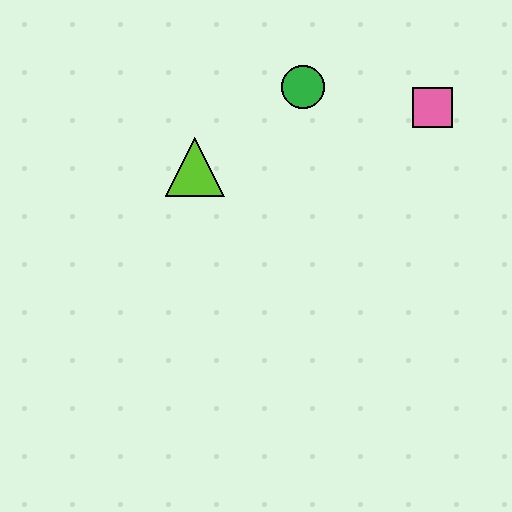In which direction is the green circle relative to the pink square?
The green circle is to the left of the pink square.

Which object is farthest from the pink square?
The lime triangle is farthest from the pink square.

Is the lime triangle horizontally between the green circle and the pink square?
No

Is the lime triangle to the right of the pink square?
No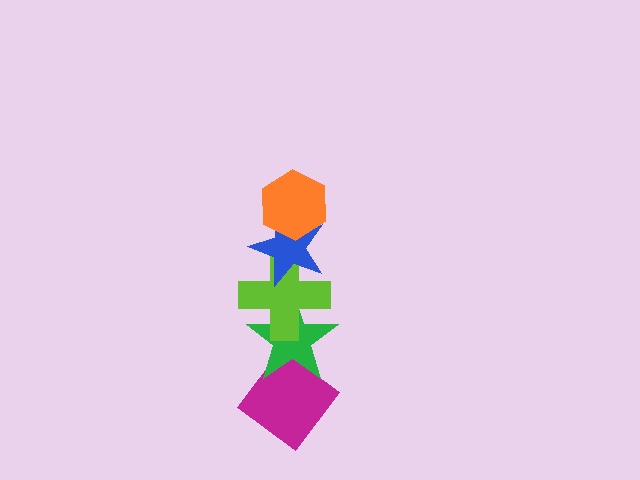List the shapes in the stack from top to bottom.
From top to bottom: the orange hexagon, the blue star, the lime cross, the green star, the magenta diamond.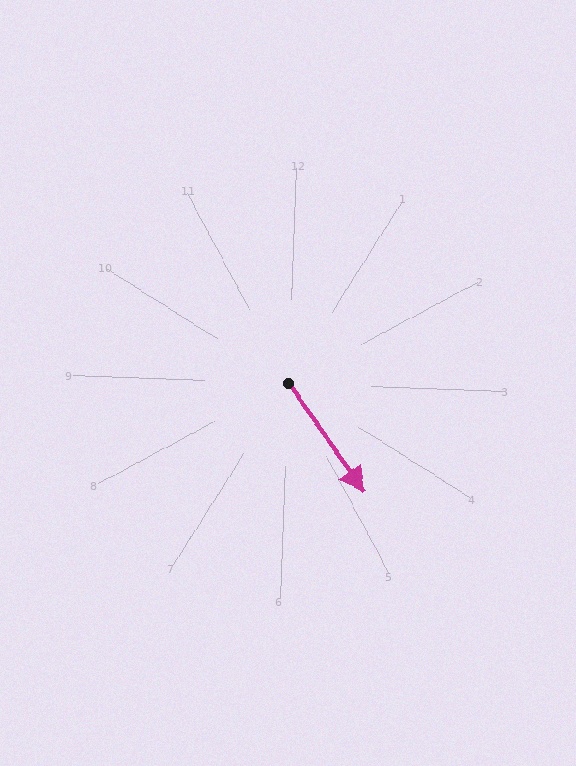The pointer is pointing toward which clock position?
Roughly 5 o'clock.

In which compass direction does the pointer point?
Southeast.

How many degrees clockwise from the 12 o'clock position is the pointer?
Approximately 143 degrees.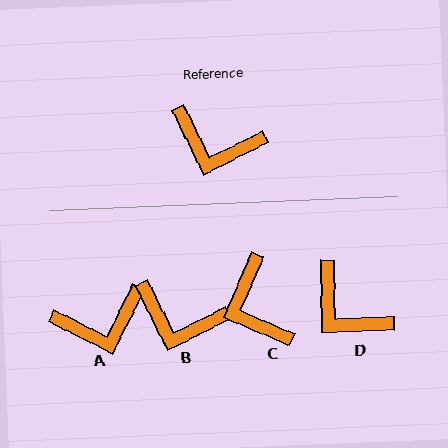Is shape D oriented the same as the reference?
No, it is off by about 25 degrees.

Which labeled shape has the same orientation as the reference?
B.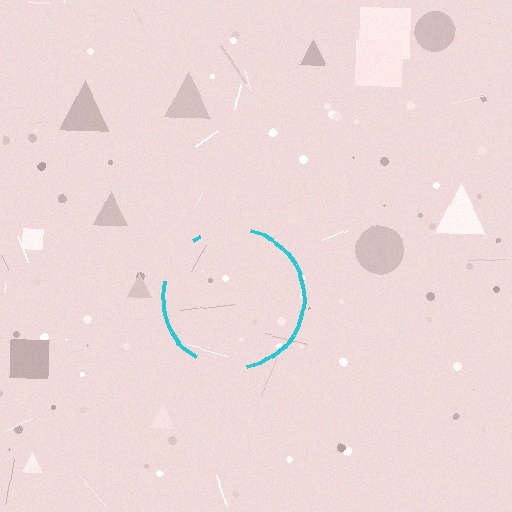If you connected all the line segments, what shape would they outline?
They would outline a circle.